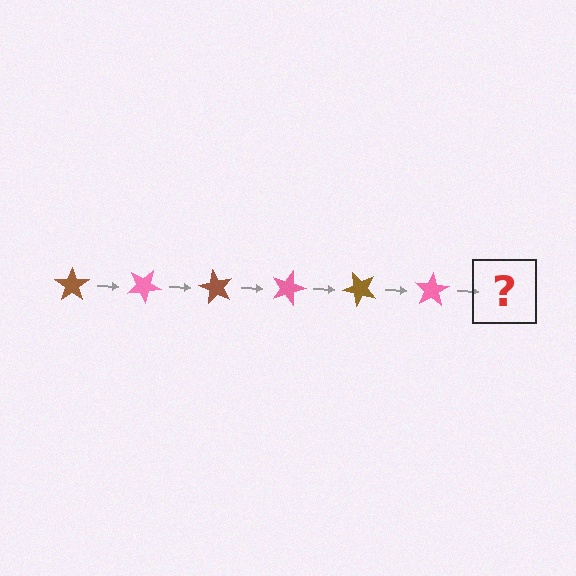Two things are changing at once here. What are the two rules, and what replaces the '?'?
The two rules are that it rotates 30 degrees each step and the color cycles through brown and pink. The '?' should be a brown star, rotated 180 degrees from the start.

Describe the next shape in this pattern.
It should be a brown star, rotated 180 degrees from the start.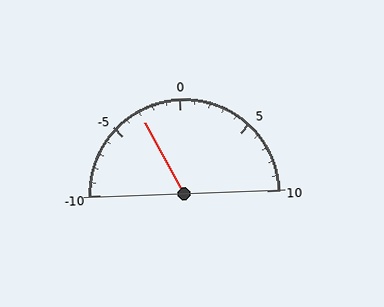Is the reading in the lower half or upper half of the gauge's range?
The reading is in the lower half of the range (-10 to 10).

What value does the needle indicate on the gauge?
The needle indicates approximately -3.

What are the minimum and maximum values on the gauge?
The gauge ranges from -10 to 10.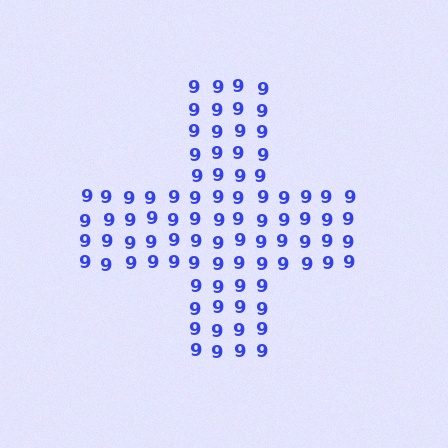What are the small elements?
The small elements are digit 9's.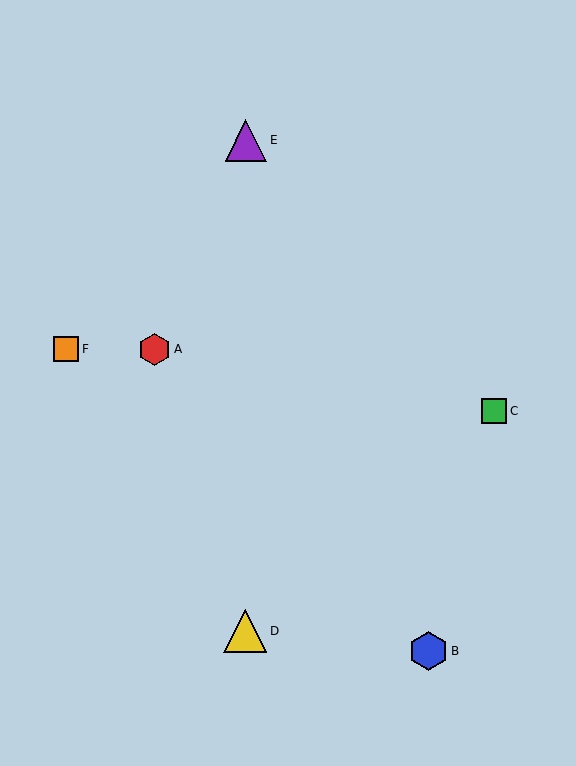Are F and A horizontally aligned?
Yes, both are at y≈349.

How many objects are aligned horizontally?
2 objects (A, F) are aligned horizontally.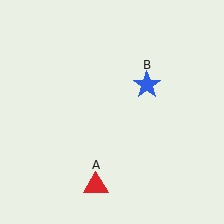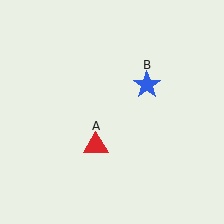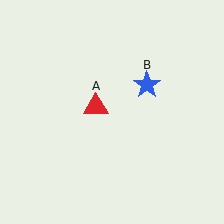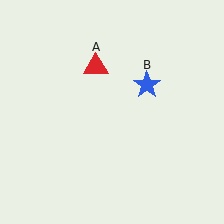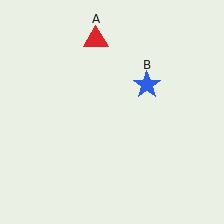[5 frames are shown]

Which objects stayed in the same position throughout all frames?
Blue star (object B) remained stationary.